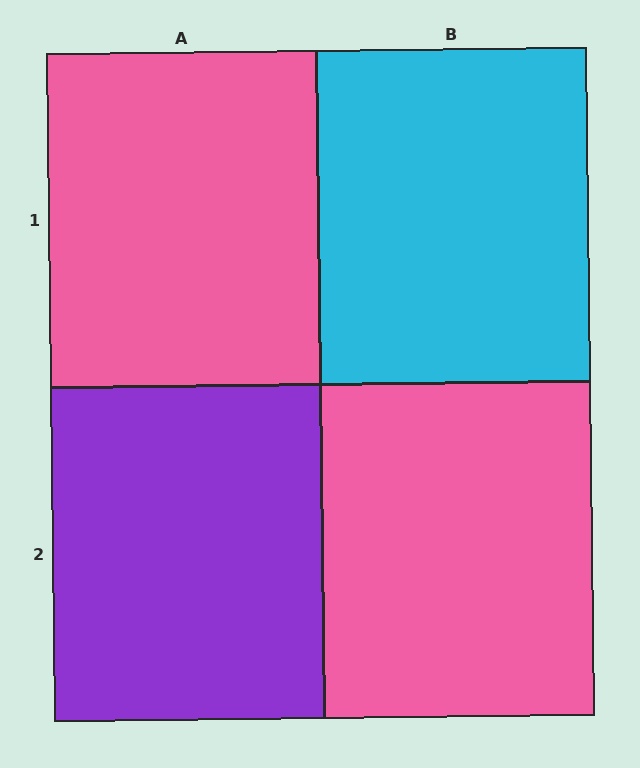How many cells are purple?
1 cell is purple.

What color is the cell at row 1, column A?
Pink.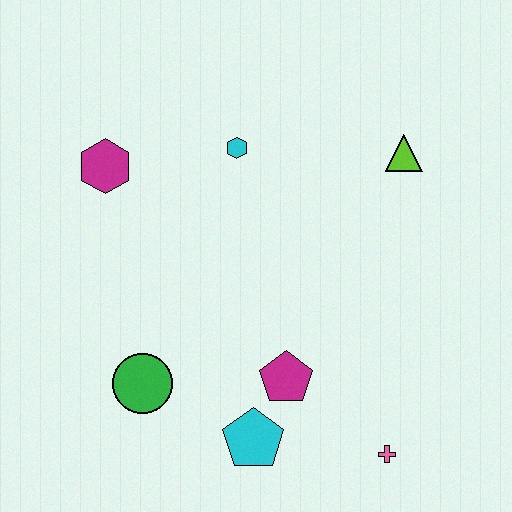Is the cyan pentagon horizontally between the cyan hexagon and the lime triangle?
Yes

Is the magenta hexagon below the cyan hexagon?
Yes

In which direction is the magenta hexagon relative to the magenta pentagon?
The magenta hexagon is above the magenta pentagon.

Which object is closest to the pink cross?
The magenta pentagon is closest to the pink cross.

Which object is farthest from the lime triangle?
The green circle is farthest from the lime triangle.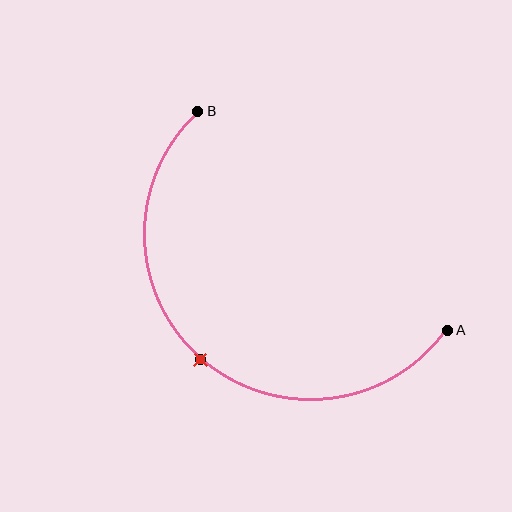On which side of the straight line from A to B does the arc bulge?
The arc bulges below and to the left of the straight line connecting A and B.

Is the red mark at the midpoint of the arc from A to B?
Yes. The red mark lies on the arc at equal arc-length from both A and B — it is the arc midpoint.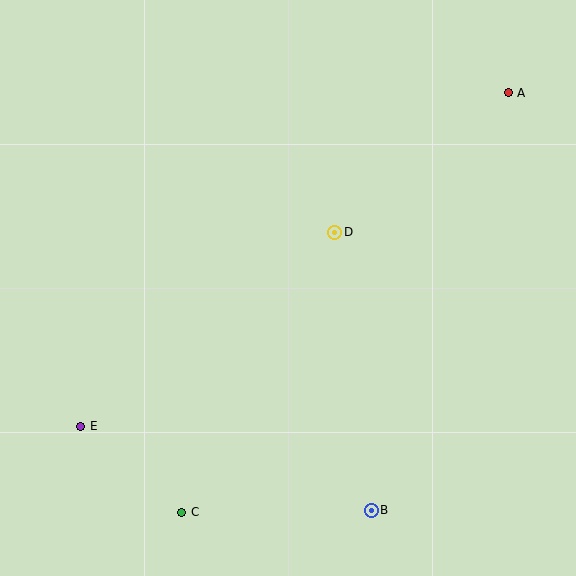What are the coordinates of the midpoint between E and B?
The midpoint between E and B is at (226, 468).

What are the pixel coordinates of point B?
Point B is at (371, 510).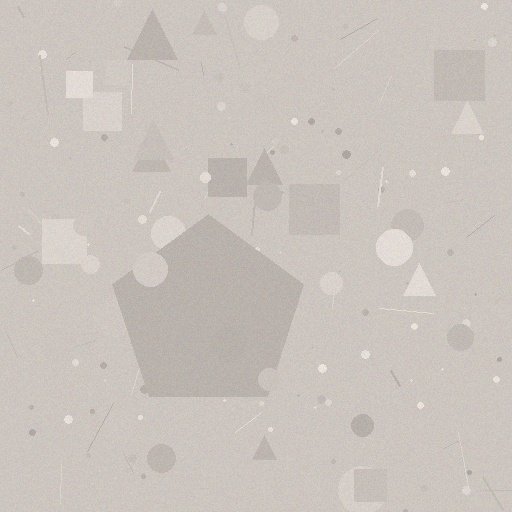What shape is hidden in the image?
A pentagon is hidden in the image.